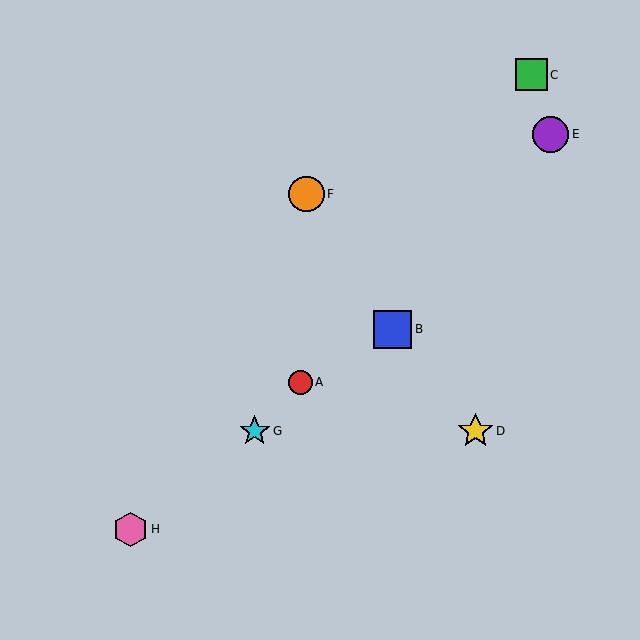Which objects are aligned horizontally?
Objects D, G are aligned horizontally.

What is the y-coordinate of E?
Object E is at y≈134.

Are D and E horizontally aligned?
No, D is at y≈431 and E is at y≈134.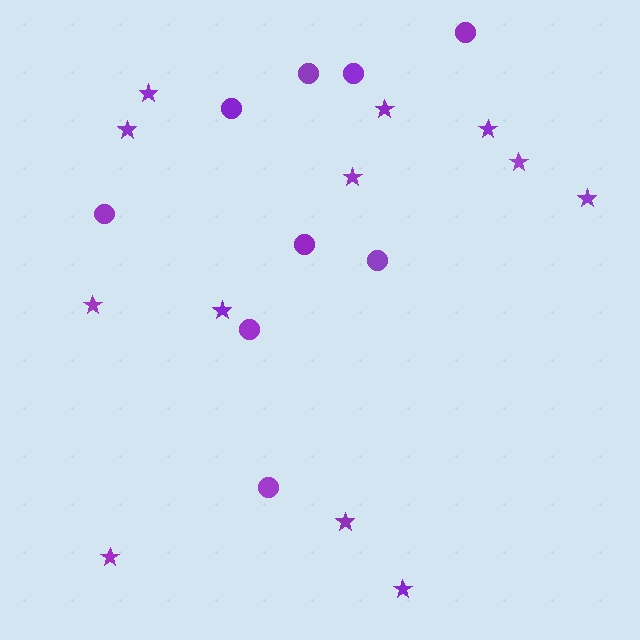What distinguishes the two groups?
There are 2 groups: one group of stars (12) and one group of circles (9).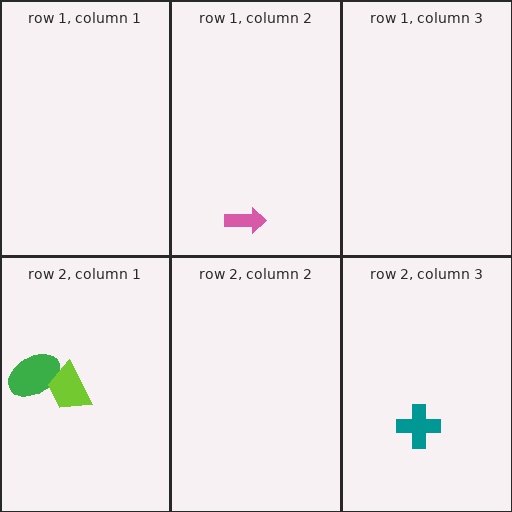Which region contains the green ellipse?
The row 2, column 1 region.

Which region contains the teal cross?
The row 2, column 3 region.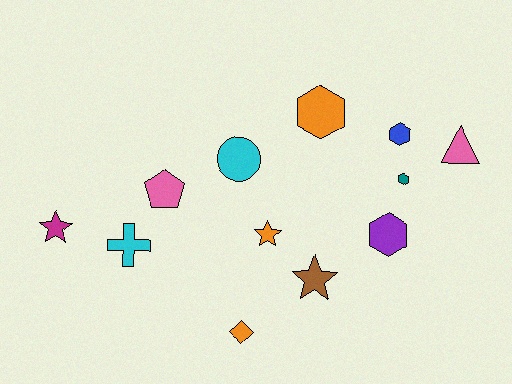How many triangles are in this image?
There is 1 triangle.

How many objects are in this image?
There are 12 objects.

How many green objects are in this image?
There are no green objects.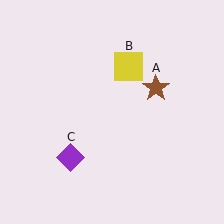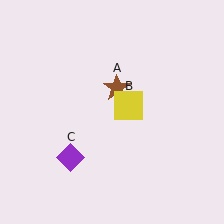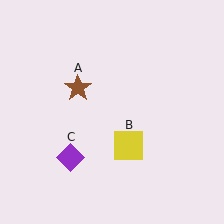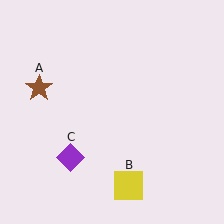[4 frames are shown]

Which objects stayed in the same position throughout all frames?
Purple diamond (object C) remained stationary.